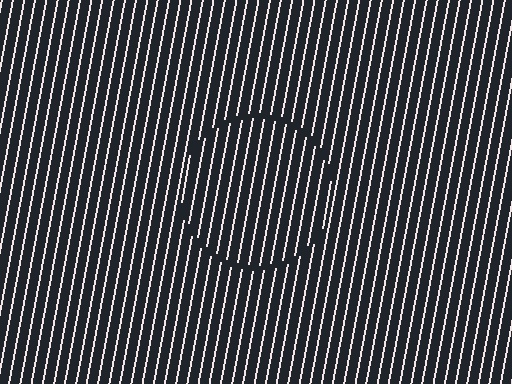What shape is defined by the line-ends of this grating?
An illusory circle. The interior of the shape contains the same grating, shifted by half a period — the contour is defined by the phase discontinuity where line-ends from the inner and outer gratings abut.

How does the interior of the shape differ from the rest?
The interior of the shape contains the same grating, shifted by half a period — the contour is defined by the phase discontinuity where line-ends from the inner and outer gratings abut.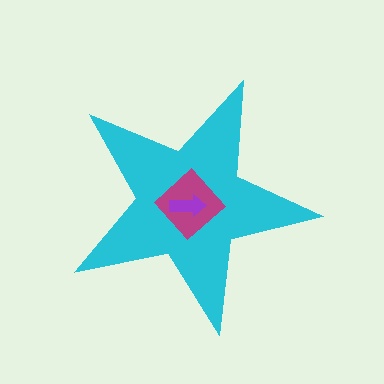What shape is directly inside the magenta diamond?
The purple arrow.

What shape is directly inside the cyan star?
The magenta diamond.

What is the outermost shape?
The cyan star.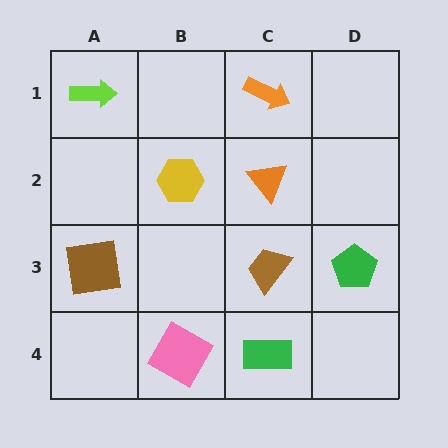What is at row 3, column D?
A green pentagon.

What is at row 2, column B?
A yellow hexagon.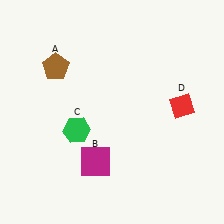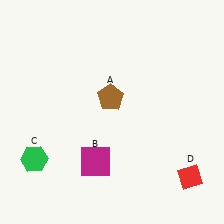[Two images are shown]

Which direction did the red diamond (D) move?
The red diamond (D) moved down.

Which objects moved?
The objects that moved are: the brown pentagon (A), the green hexagon (C), the red diamond (D).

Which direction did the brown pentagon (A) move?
The brown pentagon (A) moved right.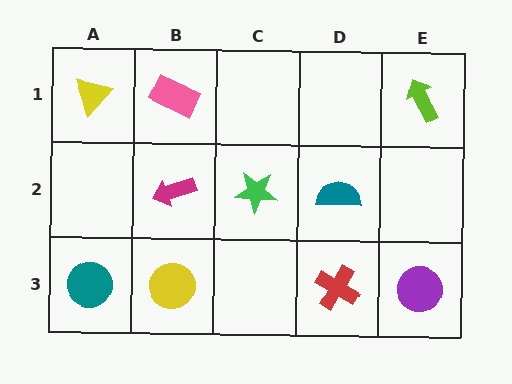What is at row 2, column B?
A magenta arrow.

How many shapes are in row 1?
3 shapes.